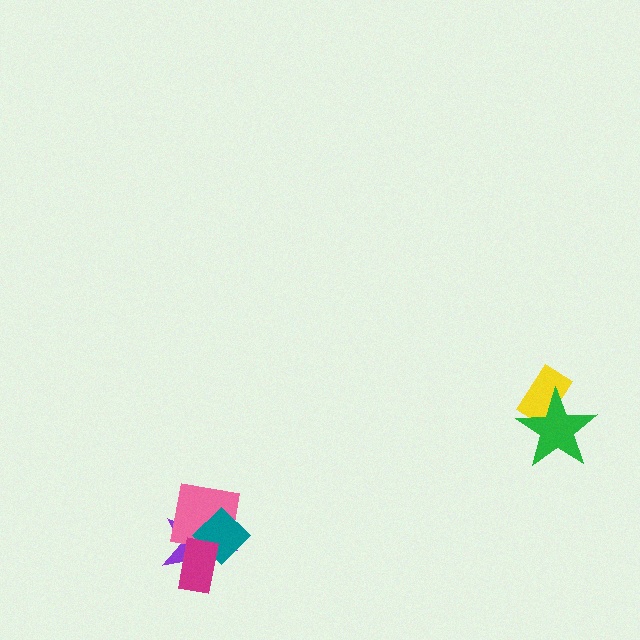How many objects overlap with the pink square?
3 objects overlap with the pink square.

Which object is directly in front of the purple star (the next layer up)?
The pink square is directly in front of the purple star.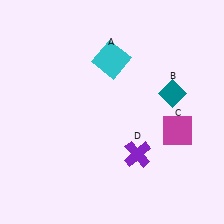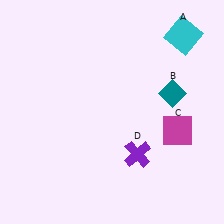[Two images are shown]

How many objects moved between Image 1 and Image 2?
1 object moved between the two images.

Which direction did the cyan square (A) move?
The cyan square (A) moved right.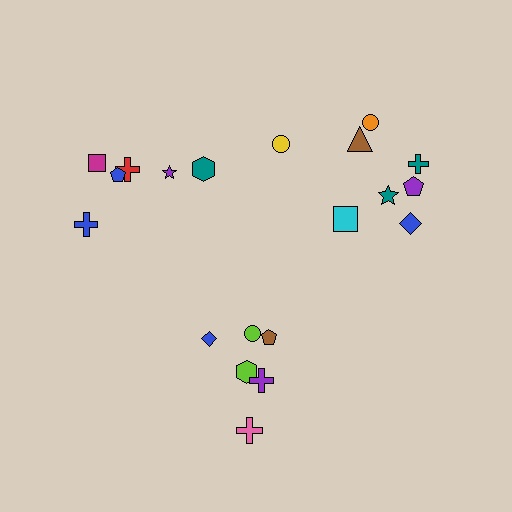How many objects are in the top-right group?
There are 8 objects.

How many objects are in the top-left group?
There are 6 objects.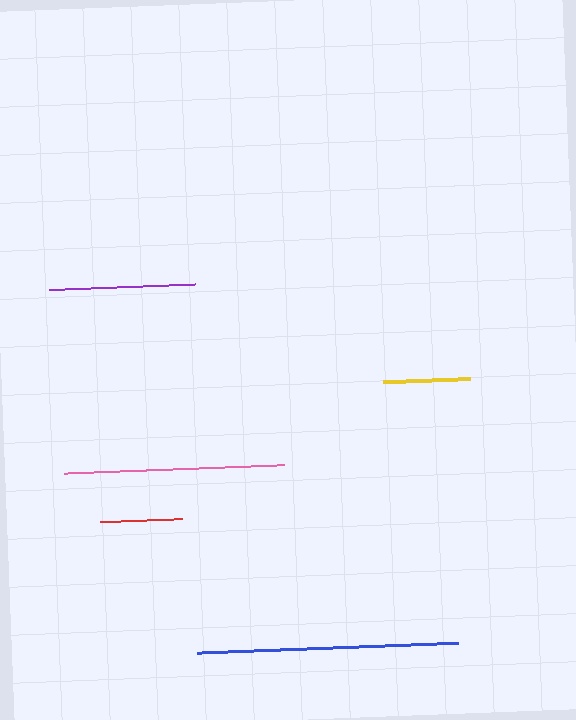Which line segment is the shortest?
The red line is the shortest at approximately 83 pixels.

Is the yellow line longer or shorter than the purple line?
The purple line is longer than the yellow line.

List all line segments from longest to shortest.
From longest to shortest: blue, pink, purple, yellow, red.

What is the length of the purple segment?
The purple segment is approximately 146 pixels long.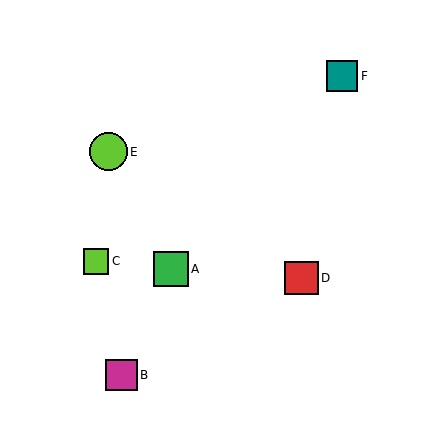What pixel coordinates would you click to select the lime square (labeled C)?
Click at (96, 261) to select the lime square C.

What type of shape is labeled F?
Shape F is a teal square.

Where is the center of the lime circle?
The center of the lime circle is at (108, 152).